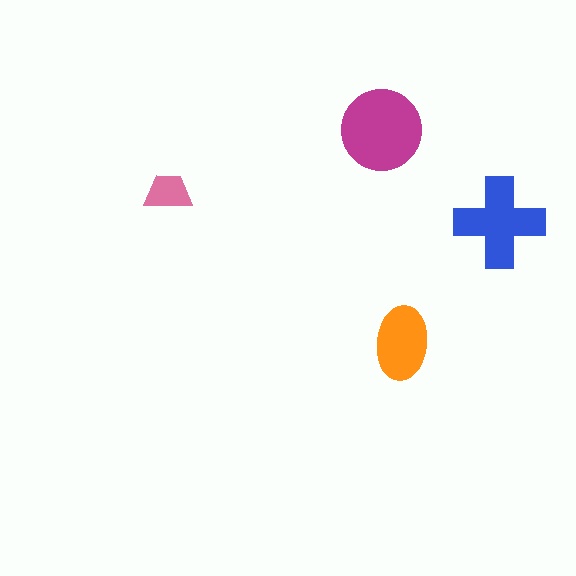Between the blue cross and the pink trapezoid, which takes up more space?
The blue cross.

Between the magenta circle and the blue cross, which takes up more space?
The magenta circle.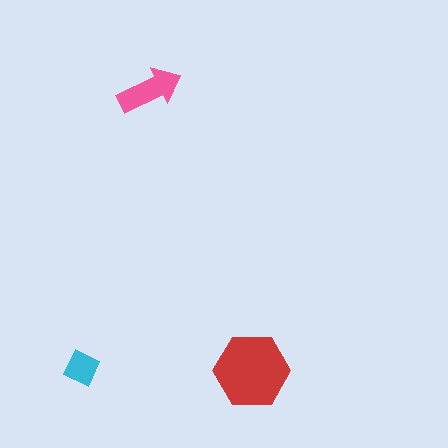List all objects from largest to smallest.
The red hexagon, the pink arrow, the cyan square.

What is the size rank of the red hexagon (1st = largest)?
1st.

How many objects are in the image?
There are 3 objects in the image.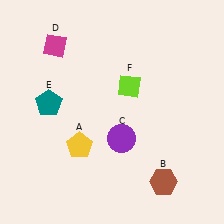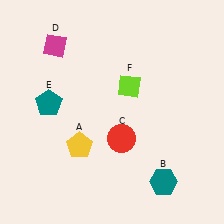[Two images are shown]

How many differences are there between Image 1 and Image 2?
There are 2 differences between the two images.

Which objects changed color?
B changed from brown to teal. C changed from purple to red.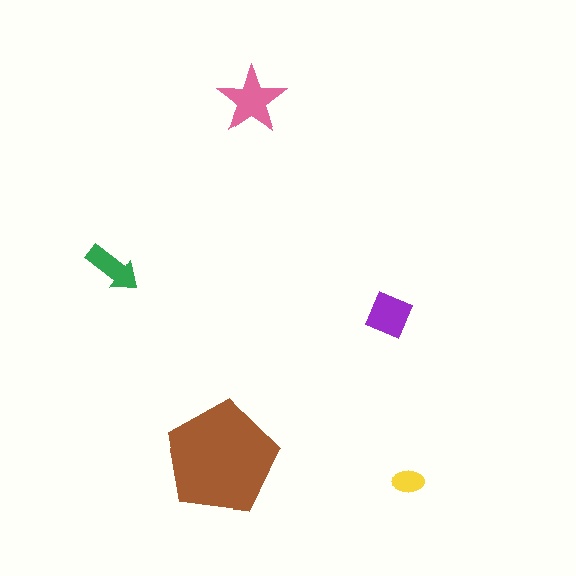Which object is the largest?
The brown pentagon.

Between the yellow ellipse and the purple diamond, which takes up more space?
The purple diamond.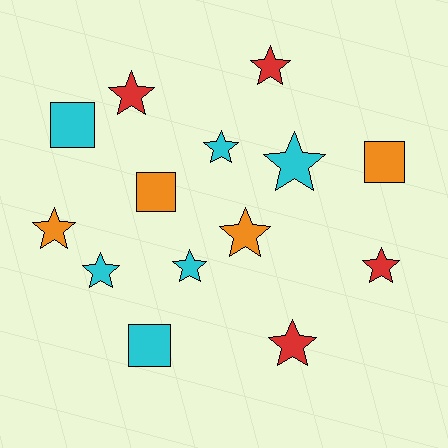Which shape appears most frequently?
Star, with 10 objects.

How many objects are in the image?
There are 14 objects.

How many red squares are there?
There are no red squares.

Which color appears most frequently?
Cyan, with 6 objects.